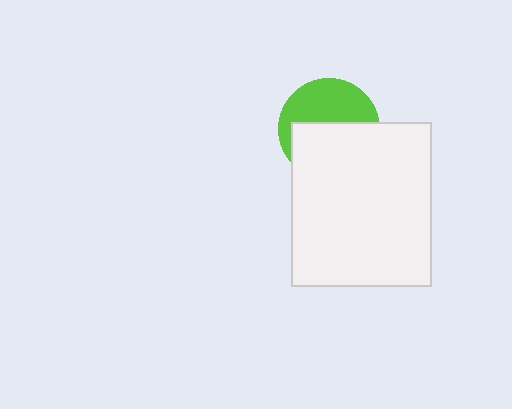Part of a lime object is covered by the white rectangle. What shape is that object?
It is a circle.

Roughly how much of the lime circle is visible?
About half of it is visible (roughly 46%).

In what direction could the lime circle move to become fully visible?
The lime circle could move up. That would shift it out from behind the white rectangle entirely.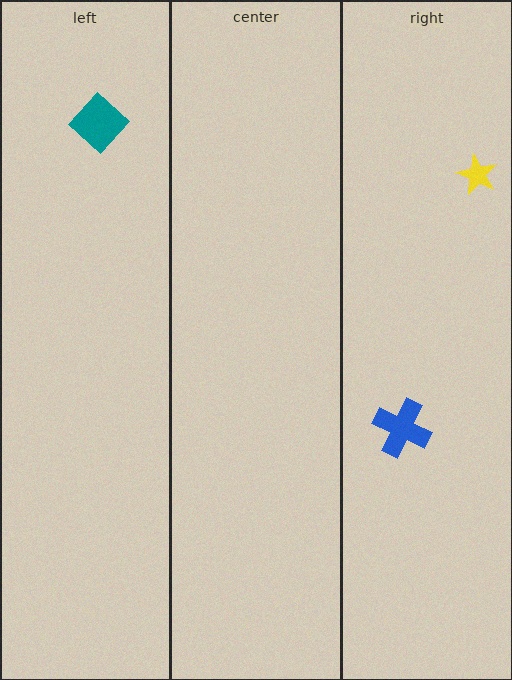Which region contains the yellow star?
The right region.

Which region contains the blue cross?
The right region.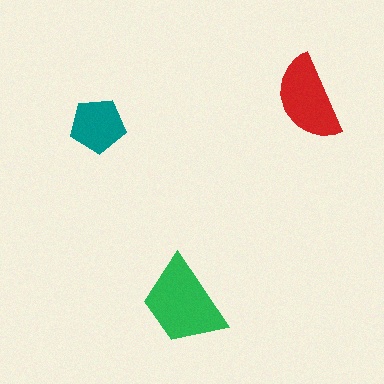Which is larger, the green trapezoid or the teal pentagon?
The green trapezoid.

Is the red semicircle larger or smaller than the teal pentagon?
Larger.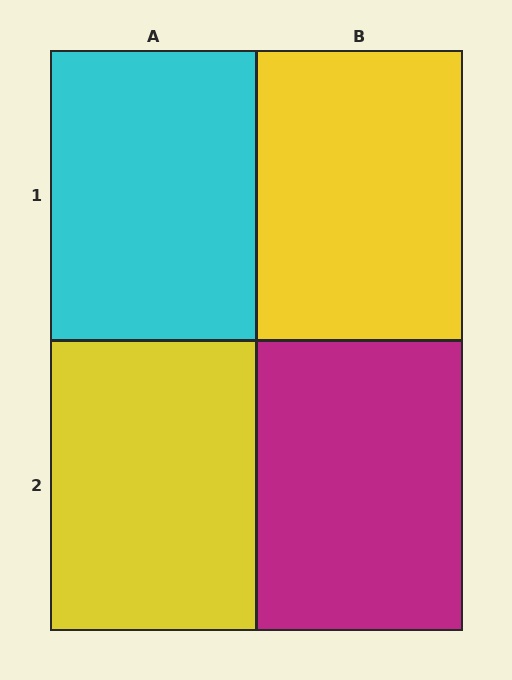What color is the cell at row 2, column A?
Yellow.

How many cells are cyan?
1 cell is cyan.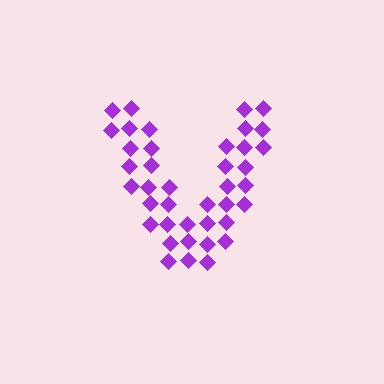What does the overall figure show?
The overall figure shows the letter V.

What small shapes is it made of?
It is made of small diamonds.